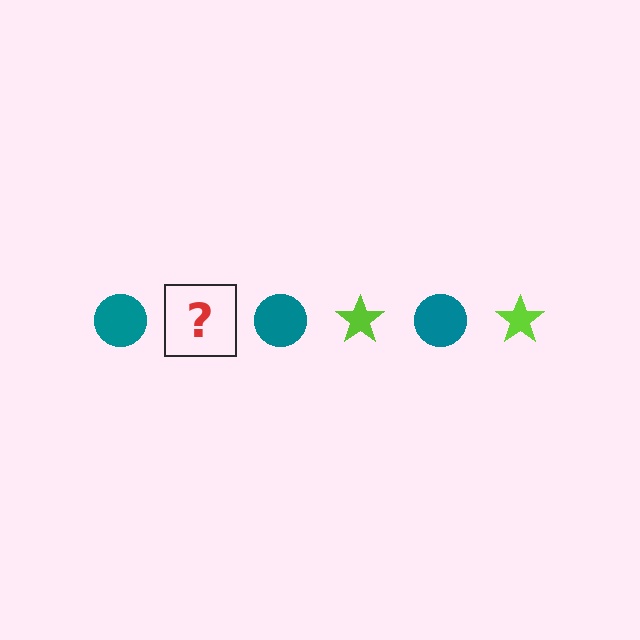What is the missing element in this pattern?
The missing element is a lime star.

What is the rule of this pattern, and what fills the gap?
The rule is that the pattern alternates between teal circle and lime star. The gap should be filled with a lime star.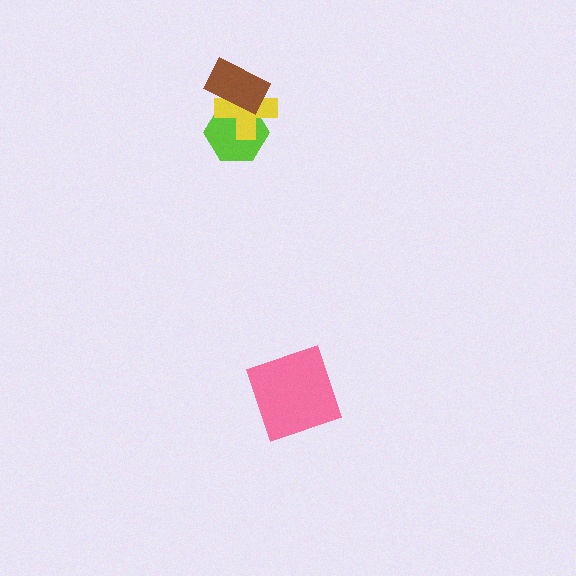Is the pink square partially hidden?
No, no other shape covers it.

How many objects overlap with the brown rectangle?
2 objects overlap with the brown rectangle.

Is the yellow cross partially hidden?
Yes, it is partially covered by another shape.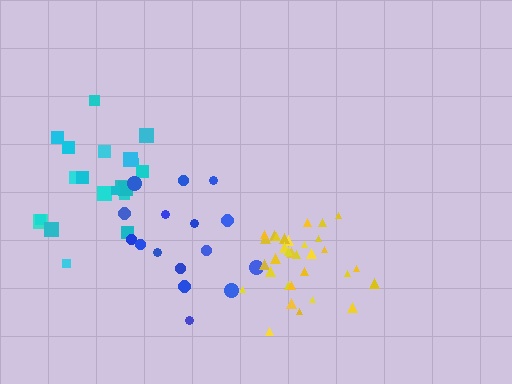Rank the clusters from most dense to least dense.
yellow, cyan, blue.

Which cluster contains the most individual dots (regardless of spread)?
Yellow (32).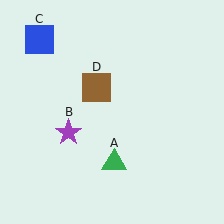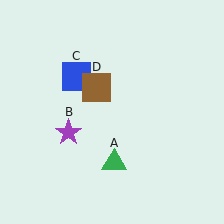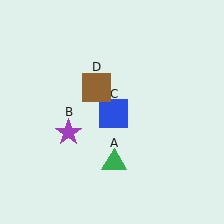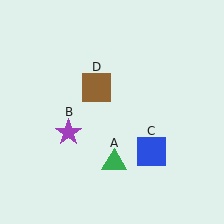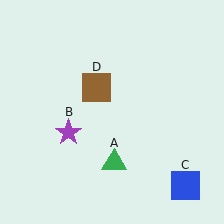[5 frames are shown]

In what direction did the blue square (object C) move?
The blue square (object C) moved down and to the right.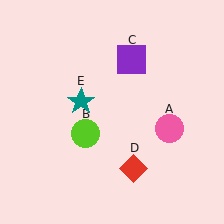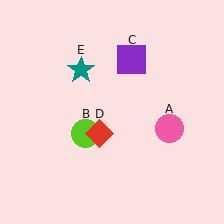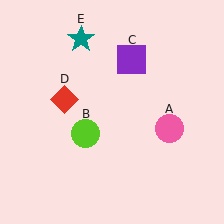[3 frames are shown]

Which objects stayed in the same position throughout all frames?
Pink circle (object A) and lime circle (object B) and purple square (object C) remained stationary.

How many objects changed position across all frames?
2 objects changed position: red diamond (object D), teal star (object E).